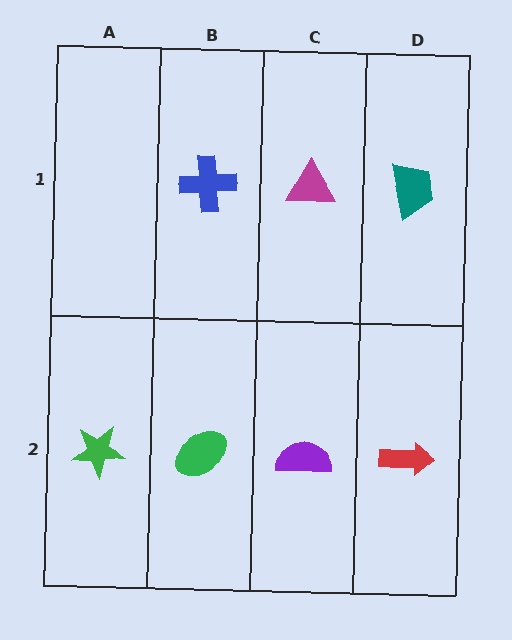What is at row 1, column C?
A magenta triangle.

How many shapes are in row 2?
4 shapes.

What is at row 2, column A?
A green star.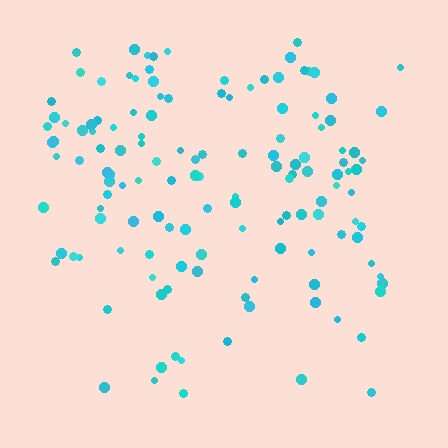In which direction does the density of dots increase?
From bottom to top, with the top side densest.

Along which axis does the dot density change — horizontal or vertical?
Vertical.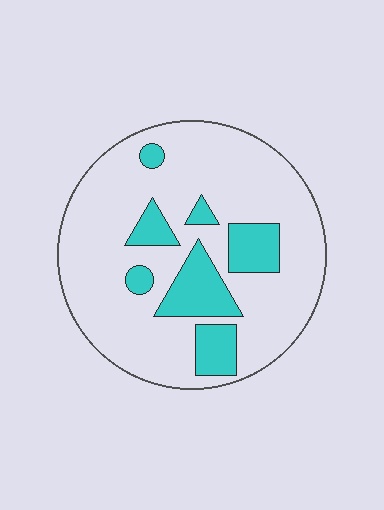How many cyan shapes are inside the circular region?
7.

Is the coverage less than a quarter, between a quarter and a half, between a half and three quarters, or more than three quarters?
Less than a quarter.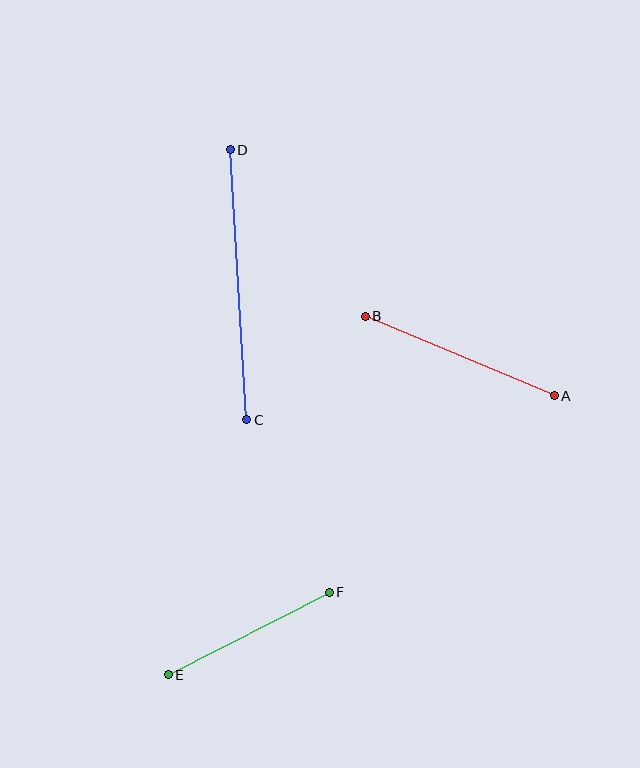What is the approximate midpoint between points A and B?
The midpoint is at approximately (460, 356) pixels.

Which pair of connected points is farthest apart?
Points C and D are farthest apart.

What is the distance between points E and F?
The distance is approximately 181 pixels.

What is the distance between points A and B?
The distance is approximately 205 pixels.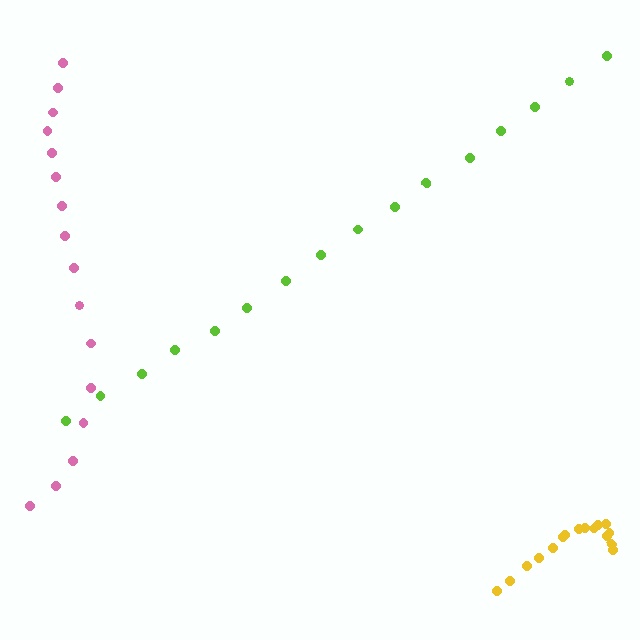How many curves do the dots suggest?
There are 3 distinct paths.